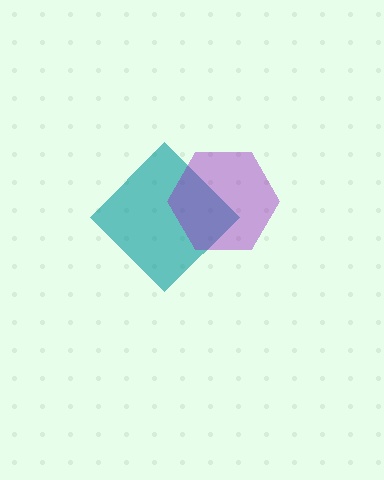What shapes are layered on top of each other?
The layered shapes are: a teal diamond, a purple hexagon.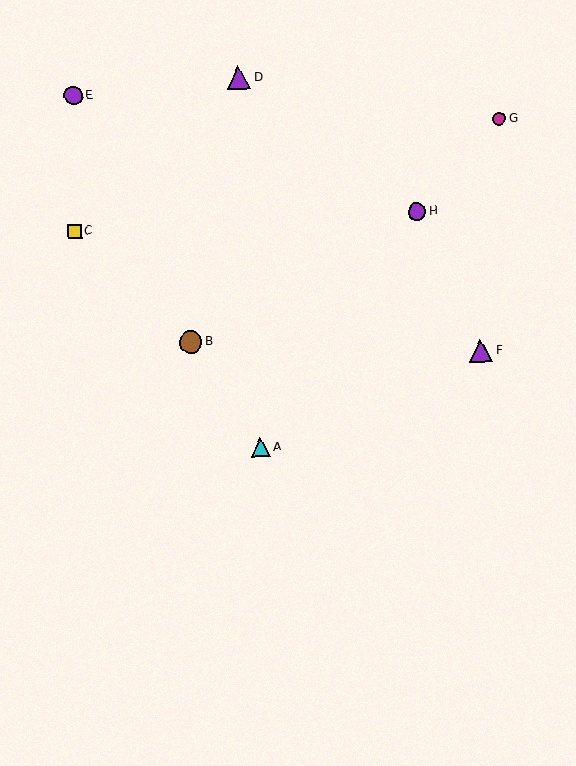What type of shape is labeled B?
Shape B is a brown circle.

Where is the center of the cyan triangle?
The center of the cyan triangle is at (261, 447).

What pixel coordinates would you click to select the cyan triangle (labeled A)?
Click at (261, 447) to select the cyan triangle A.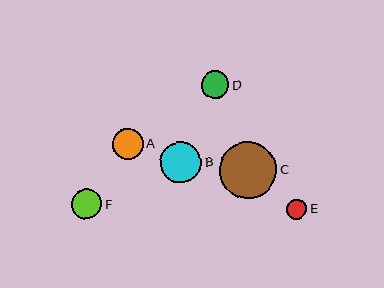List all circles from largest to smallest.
From largest to smallest: C, B, A, F, D, E.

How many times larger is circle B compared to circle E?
Circle B is approximately 2.1 times the size of circle E.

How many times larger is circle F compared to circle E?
Circle F is approximately 1.5 times the size of circle E.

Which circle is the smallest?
Circle E is the smallest with a size of approximately 20 pixels.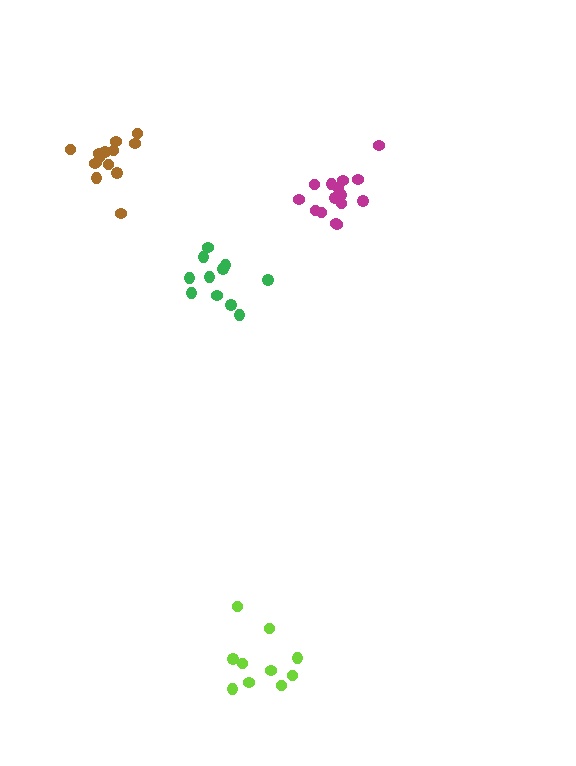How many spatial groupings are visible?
There are 4 spatial groupings.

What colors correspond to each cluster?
The clusters are colored: magenta, green, brown, lime.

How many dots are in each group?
Group 1: 15 dots, Group 2: 11 dots, Group 3: 14 dots, Group 4: 10 dots (50 total).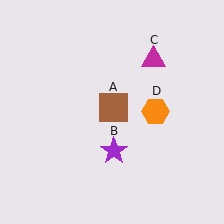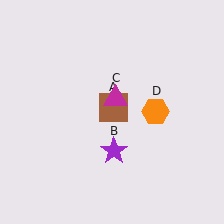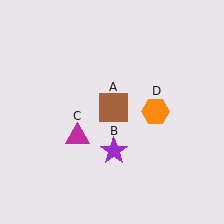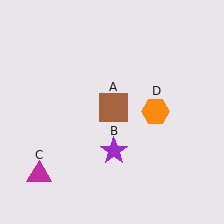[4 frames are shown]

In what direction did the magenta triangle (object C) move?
The magenta triangle (object C) moved down and to the left.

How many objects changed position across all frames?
1 object changed position: magenta triangle (object C).